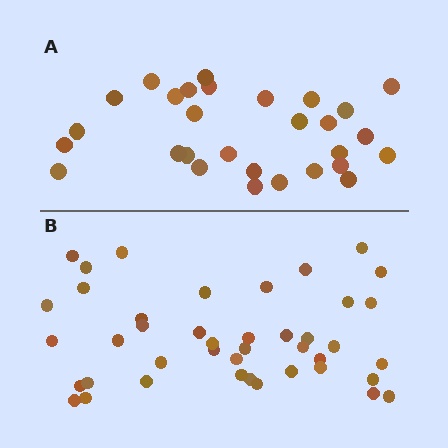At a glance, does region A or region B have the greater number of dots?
Region B (the bottom region) has more dots.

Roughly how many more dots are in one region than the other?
Region B has approximately 15 more dots than region A.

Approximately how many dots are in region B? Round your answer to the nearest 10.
About 40 dots. (The exact count is 42, which rounds to 40.)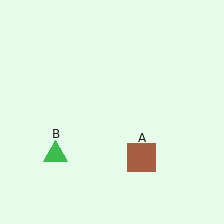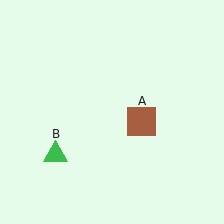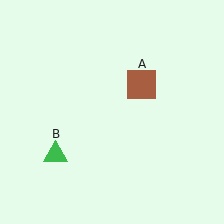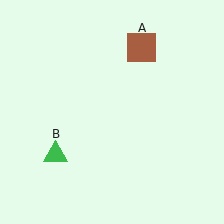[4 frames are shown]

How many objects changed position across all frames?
1 object changed position: brown square (object A).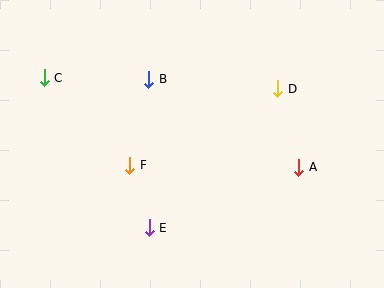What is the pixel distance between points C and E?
The distance between C and E is 183 pixels.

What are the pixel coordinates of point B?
Point B is at (149, 79).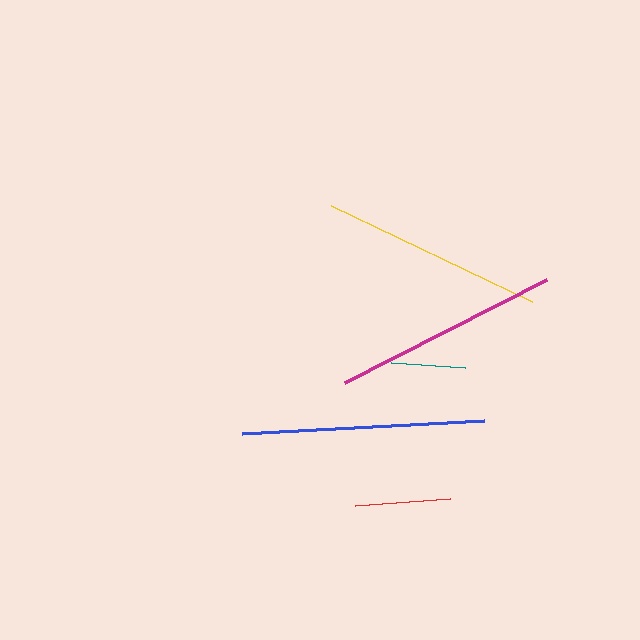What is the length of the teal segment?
The teal segment is approximately 75 pixels long.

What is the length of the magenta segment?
The magenta segment is approximately 227 pixels long.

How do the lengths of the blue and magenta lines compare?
The blue and magenta lines are approximately the same length.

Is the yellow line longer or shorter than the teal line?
The yellow line is longer than the teal line.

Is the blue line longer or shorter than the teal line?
The blue line is longer than the teal line.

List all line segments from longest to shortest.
From longest to shortest: blue, magenta, yellow, red, teal.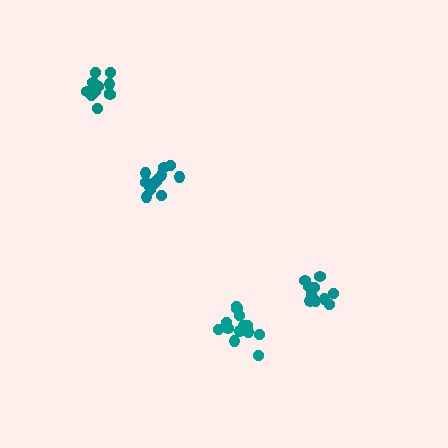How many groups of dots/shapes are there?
There are 4 groups.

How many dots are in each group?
Group 1: 14 dots, Group 2: 10 dots, Group 3: 12 dots, Group 4: 13 dots (49 total).